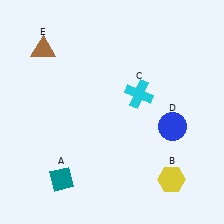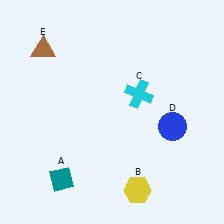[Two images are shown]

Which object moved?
The yellow hexagon (B) moved left.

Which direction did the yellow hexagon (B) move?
The yellow hexagon (B) moved left.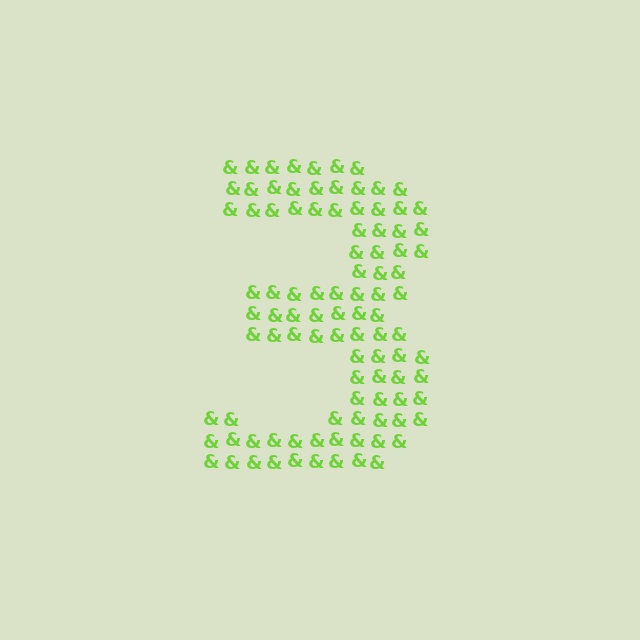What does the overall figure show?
The overall figure shows the digit 3.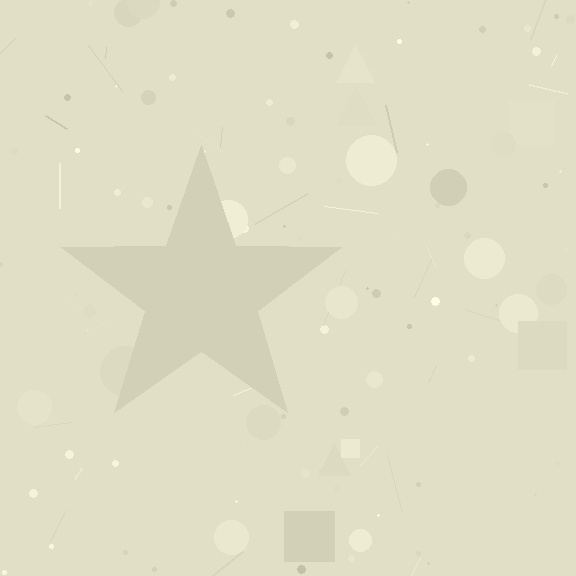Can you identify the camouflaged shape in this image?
The camouflaged shape is a star.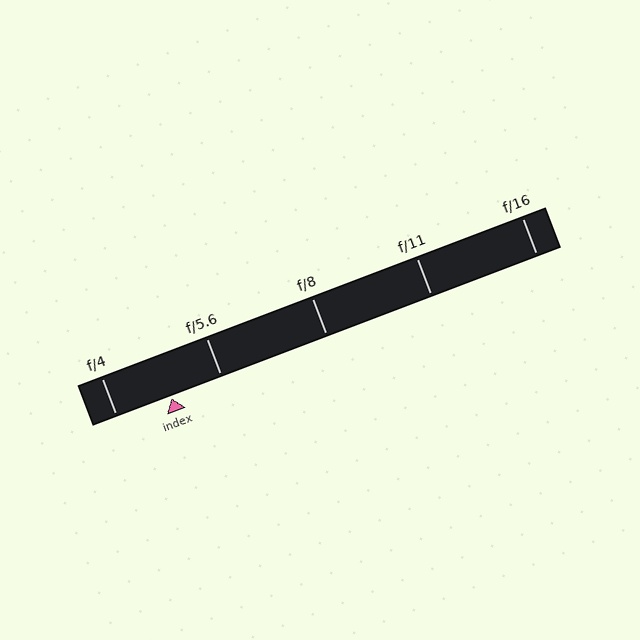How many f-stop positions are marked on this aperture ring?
There are 5 f-stop positions marked.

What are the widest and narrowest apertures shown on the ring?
The widest aperture shown is f/4 and the narrowest is f/16.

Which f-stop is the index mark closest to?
The index mark is closest to f/5.6.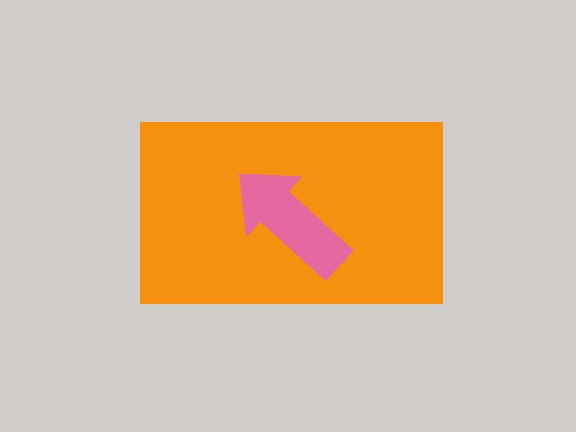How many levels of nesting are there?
2.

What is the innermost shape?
The pink arrow.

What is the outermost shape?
The orange rectangle.